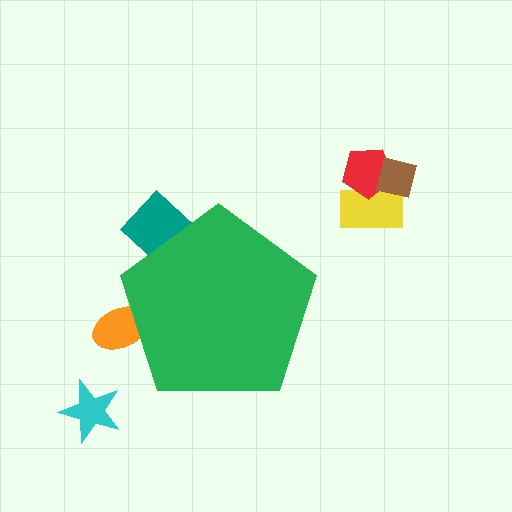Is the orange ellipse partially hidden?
Yes, the orange ellipse is partially hidden behind the green pentagon.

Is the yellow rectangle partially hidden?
No, the yellow rectangle is fully visible.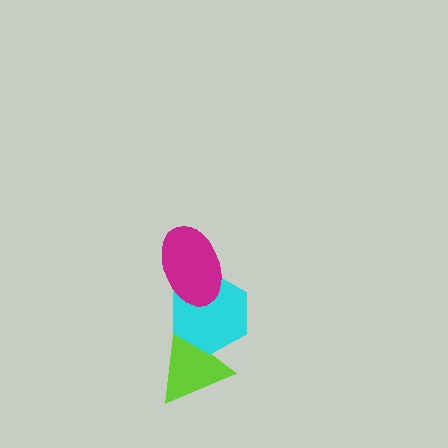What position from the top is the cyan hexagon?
The cyan hexagon is 2nd from the top.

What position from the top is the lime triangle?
The lime triangle is 3rd from the top.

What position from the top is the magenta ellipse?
The magenta ellipse is 1st from the top.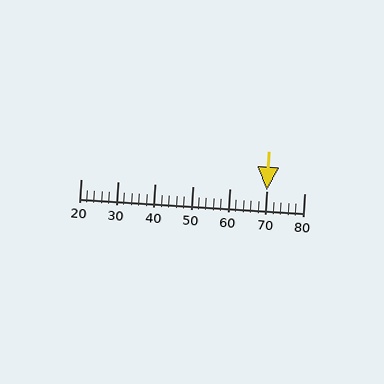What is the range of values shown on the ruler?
The ruler shows values from 20 to 80.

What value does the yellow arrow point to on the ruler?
The yellow arrow points to approximately 70.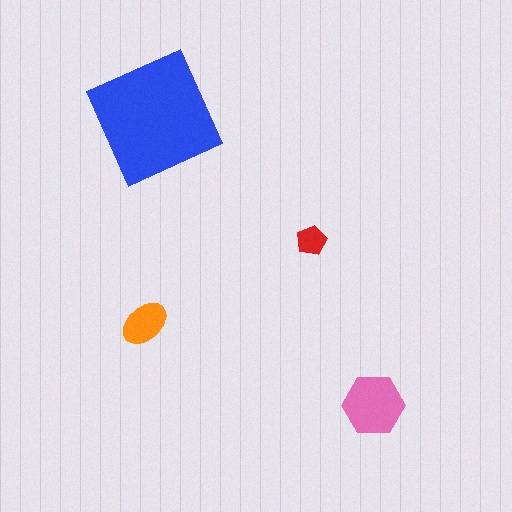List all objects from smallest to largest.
The red pentagon, the orange ellipse, the pink hexagon, the blue square.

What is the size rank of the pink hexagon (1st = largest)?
2nd.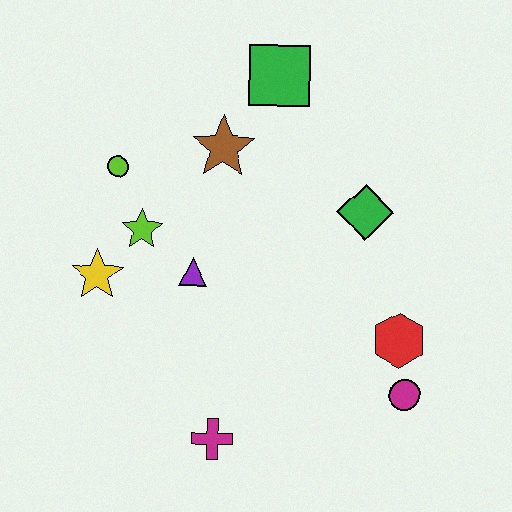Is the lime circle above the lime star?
Yes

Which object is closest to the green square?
The brown star is closest to the green square.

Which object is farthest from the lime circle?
The magenta circle is farthest from the lime circle.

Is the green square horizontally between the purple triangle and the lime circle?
No